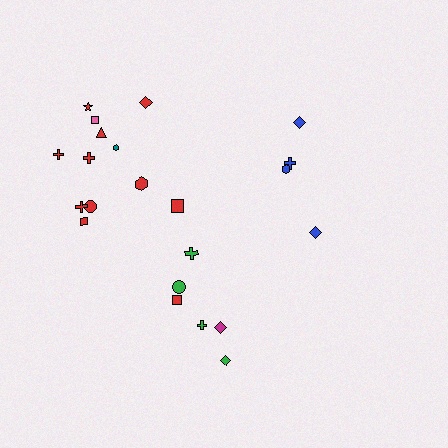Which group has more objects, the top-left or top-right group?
The top-left group.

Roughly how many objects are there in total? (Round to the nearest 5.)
Roughly 20 objects in total.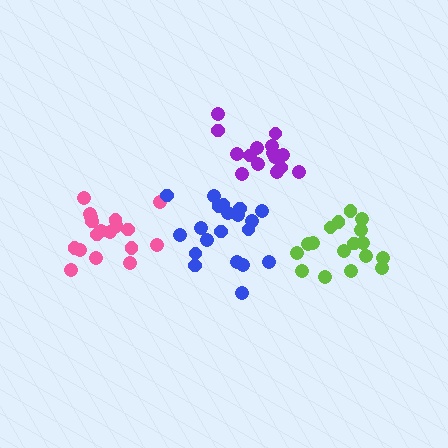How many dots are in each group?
Group 1: 19 dots, Group 2: 15 dots, Group 3: 20 dots, Group 4: 17 dots (71 total).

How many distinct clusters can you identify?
There are 4 distinct clusters.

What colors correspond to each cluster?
The clusters are colored: pink, purple, blue, lime.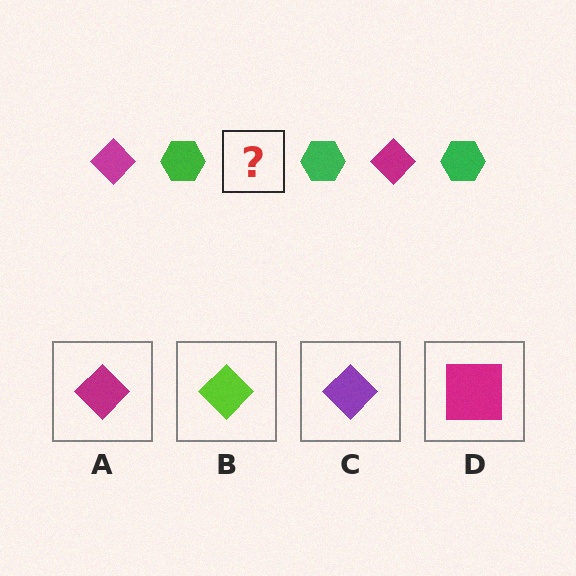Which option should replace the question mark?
Option A.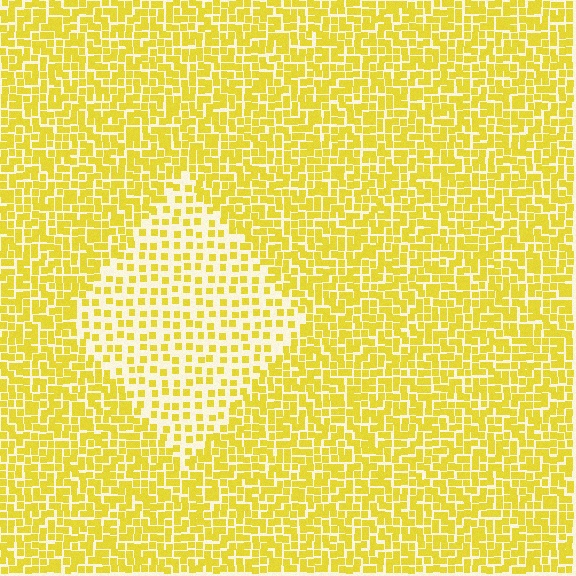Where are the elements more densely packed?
The elements are more densely packed outside the diamond boundary.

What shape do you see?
I see a diamond.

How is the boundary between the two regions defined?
The boundary is defined by a change in element density (approximately 2.1x ratio). All elements are the same color, size, and shape.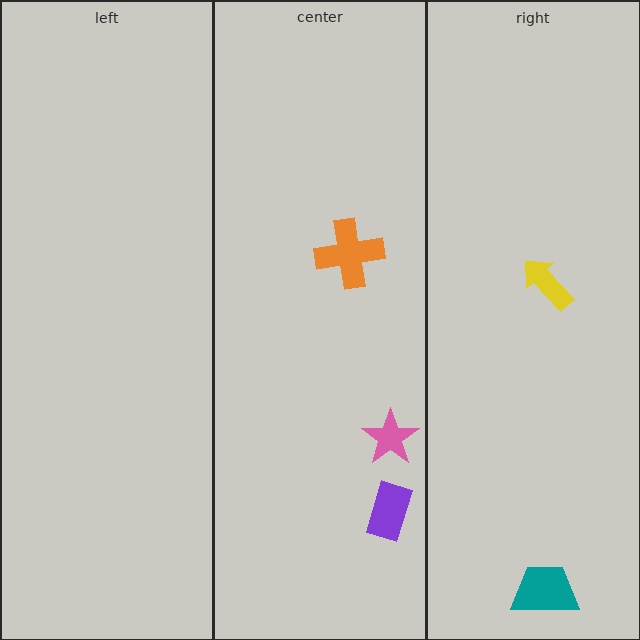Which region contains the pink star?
The center region.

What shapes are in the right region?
The teal trapezoid, the yellow arrow.